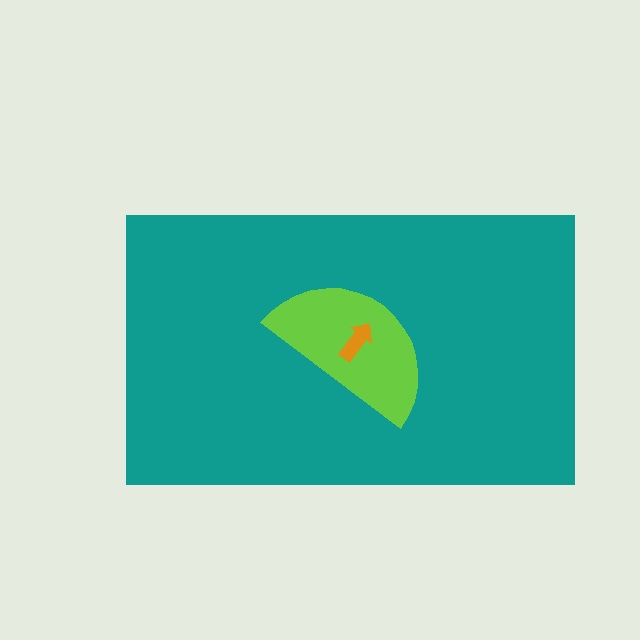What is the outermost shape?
The teal rectangle.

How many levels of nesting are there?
3.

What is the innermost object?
The orange arrow.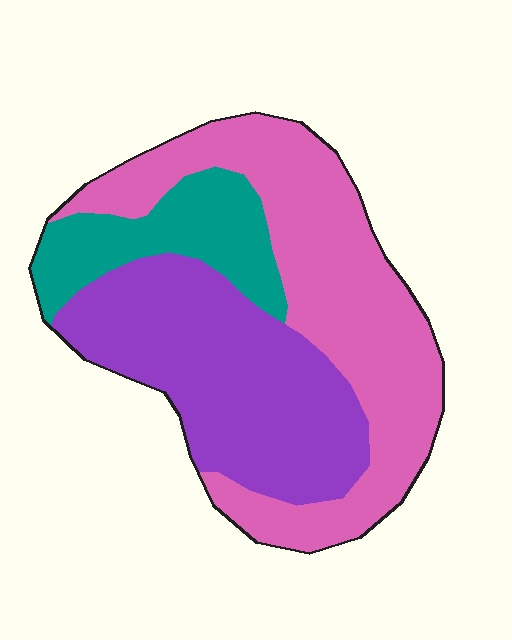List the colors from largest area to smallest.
From largest to smallest: pink, purple, teal.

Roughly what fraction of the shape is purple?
Purple covers 38% of the shape.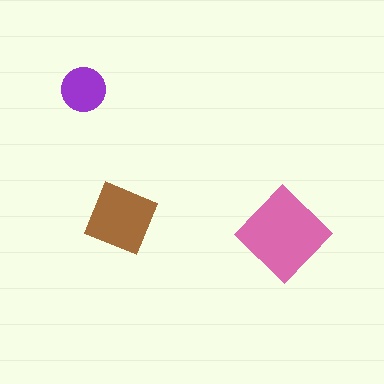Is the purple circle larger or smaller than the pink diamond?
Smaller.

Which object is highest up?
The purple circle is topmost.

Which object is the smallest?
The purple circle.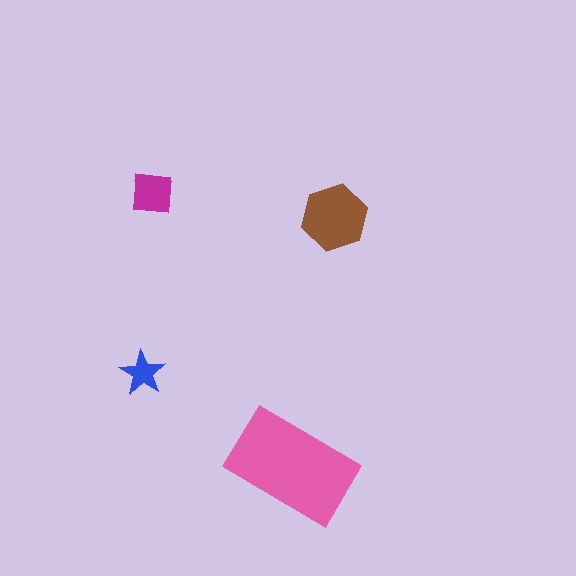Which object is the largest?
The pink rectangle.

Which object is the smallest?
The blue star.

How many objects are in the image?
There are 4 objects in the image.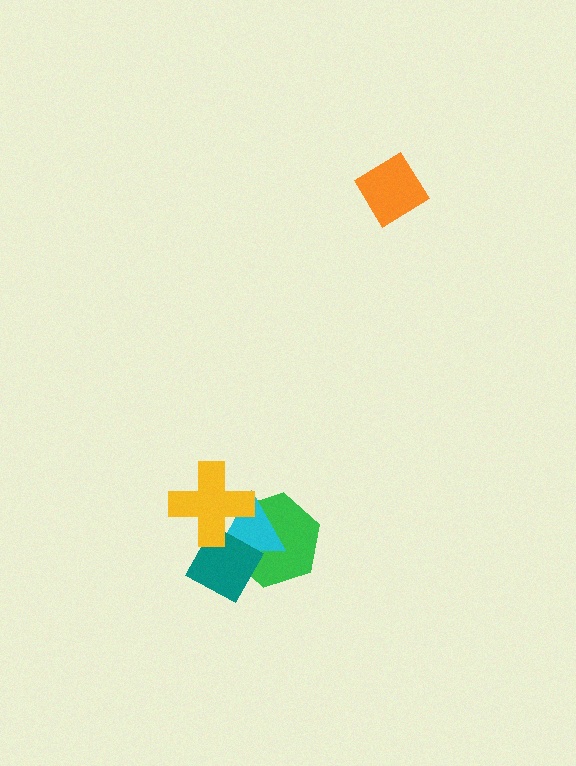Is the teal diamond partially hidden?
Yes, it is partially covered by another shape.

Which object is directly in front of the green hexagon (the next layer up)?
The cyan triangle is directly in front of the green hexagon.